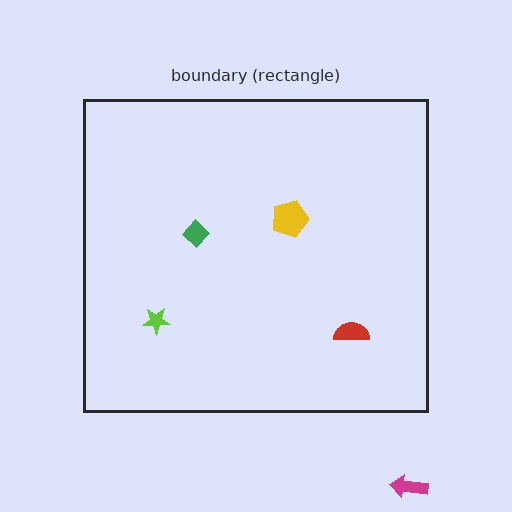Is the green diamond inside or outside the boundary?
Inside.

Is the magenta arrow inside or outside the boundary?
Outside.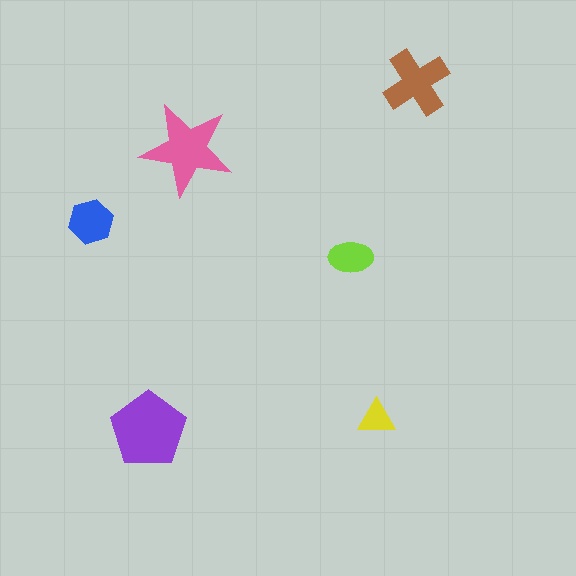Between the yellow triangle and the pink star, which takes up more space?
The pink star.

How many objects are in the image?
There are 6 objects in the image.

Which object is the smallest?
The yellow triangle.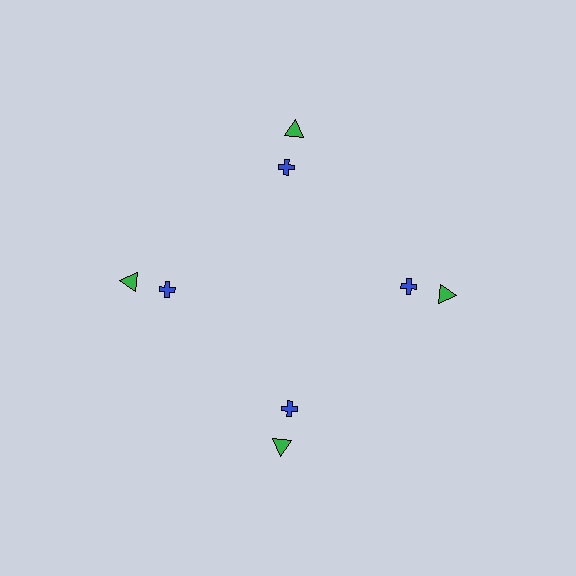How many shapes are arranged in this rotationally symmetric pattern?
There are 8 shapes, arranged in 4 groups of 2.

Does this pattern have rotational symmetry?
Yes, this pattern has 4-fold rotational symmetry. It looks the same after rotating 90 degrees around the center.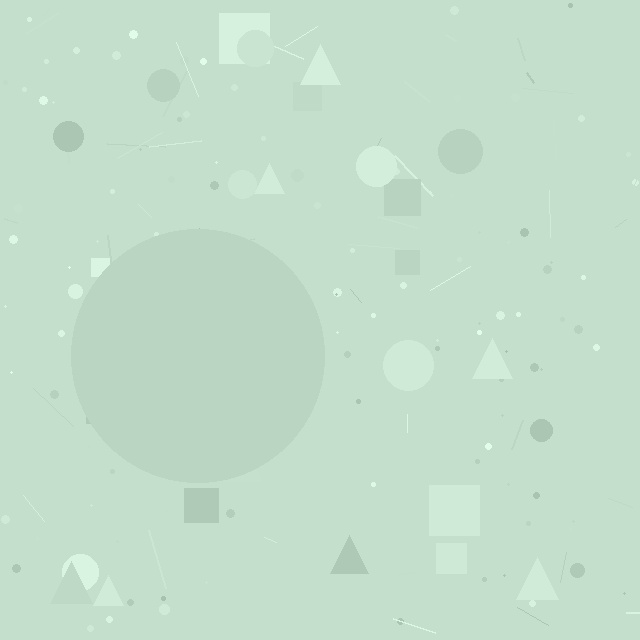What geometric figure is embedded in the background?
A circle is embedded in the background.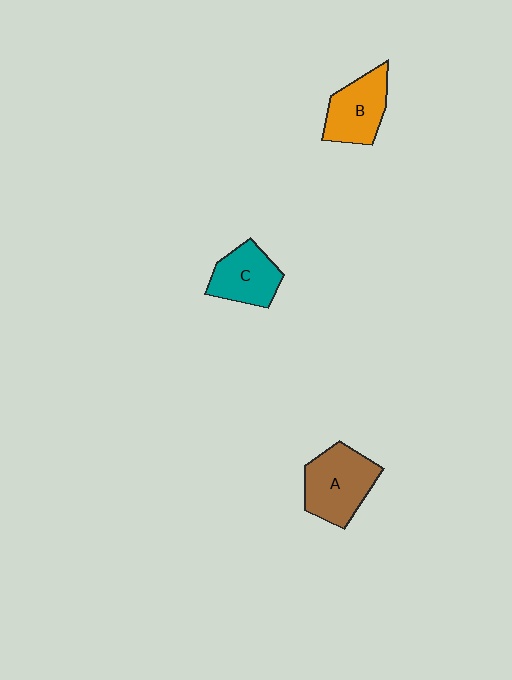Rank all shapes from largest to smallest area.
From largest to smallest: A (brown), B (orange), C (teal).